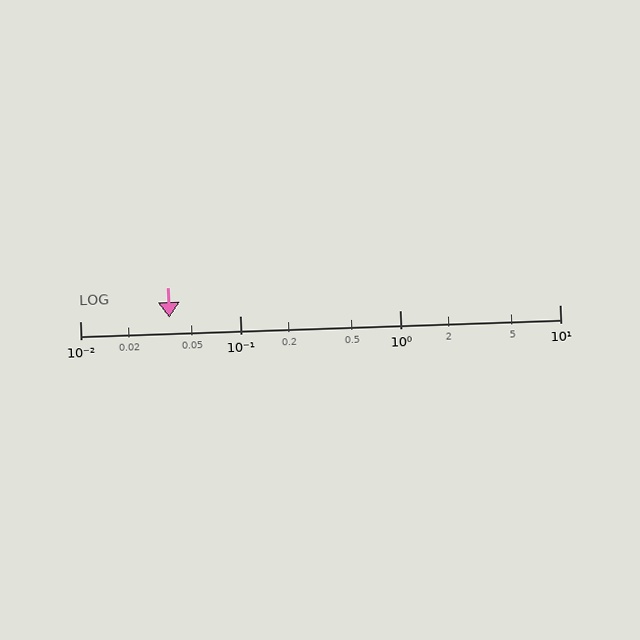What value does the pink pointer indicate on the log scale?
The pointer indicates approximately 0.036.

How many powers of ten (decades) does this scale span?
The scale spans 3 decades, from 0.01 to 10.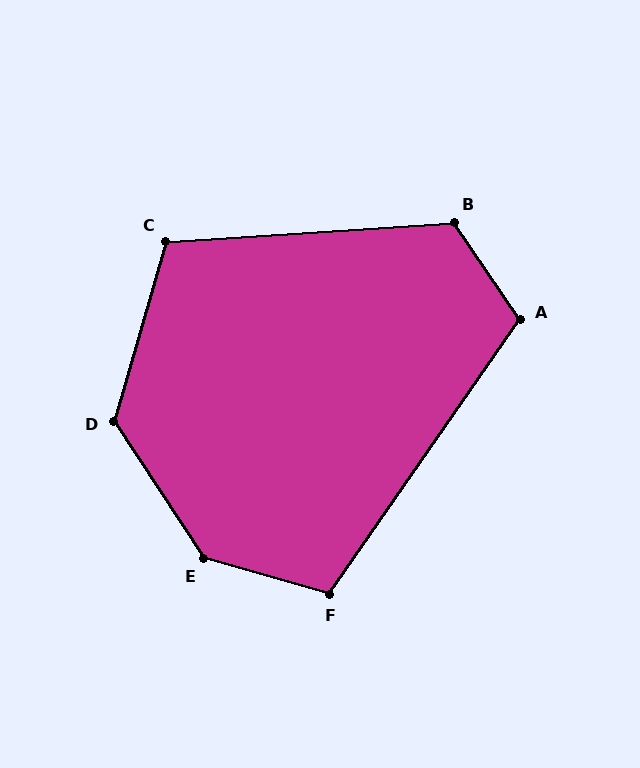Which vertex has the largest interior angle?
E, at approximately 139 degrees.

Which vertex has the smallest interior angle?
F, at approximately 109 degrees.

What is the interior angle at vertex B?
Approximately 120 degrees (obtuse).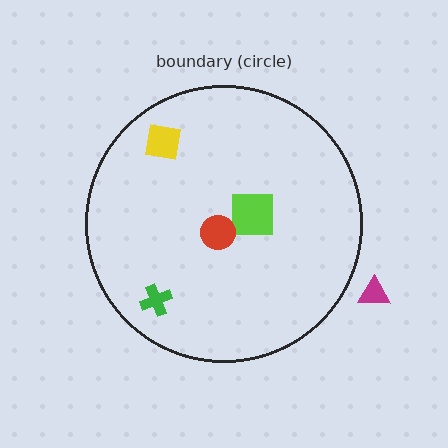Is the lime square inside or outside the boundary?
Inside.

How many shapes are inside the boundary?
4 inside, 1 outside.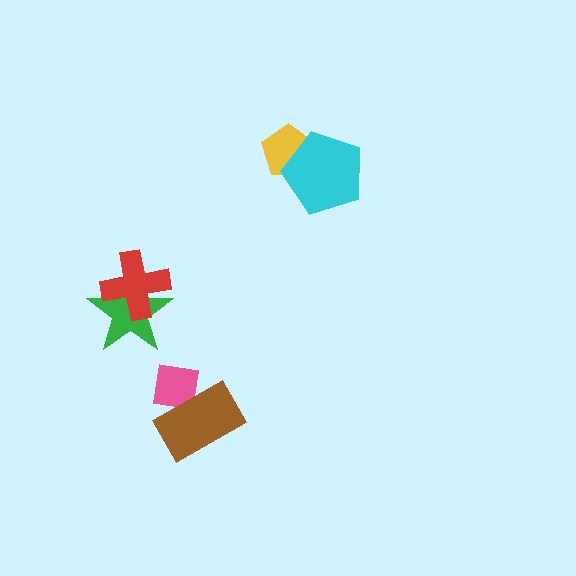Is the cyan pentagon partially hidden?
No, no other shape covers it.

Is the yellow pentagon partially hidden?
Yes, it is partially covered by another shape.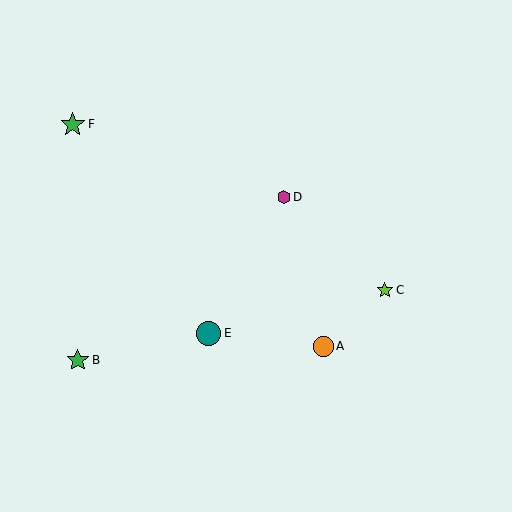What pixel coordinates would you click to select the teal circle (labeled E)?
Click at (209, 333) to select the teal circle E.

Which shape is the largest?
The teal circle (labeled E) is the largest.